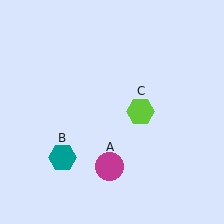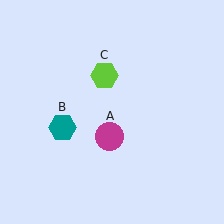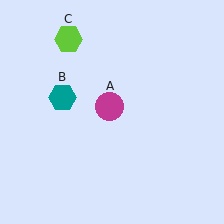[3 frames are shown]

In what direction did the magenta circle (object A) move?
The magenta circle (object A) moved up.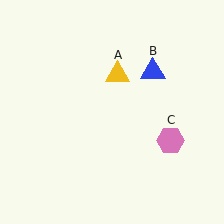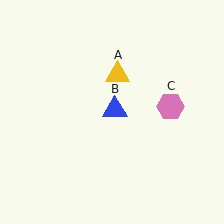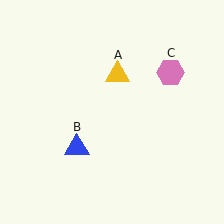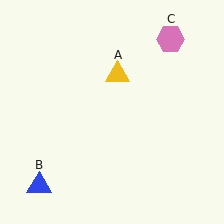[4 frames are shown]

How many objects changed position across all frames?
2 objects changed position: blue triangle (object B), pink hexagon (object C).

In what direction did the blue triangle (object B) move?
The blue triangle (object B) moved down and to the left.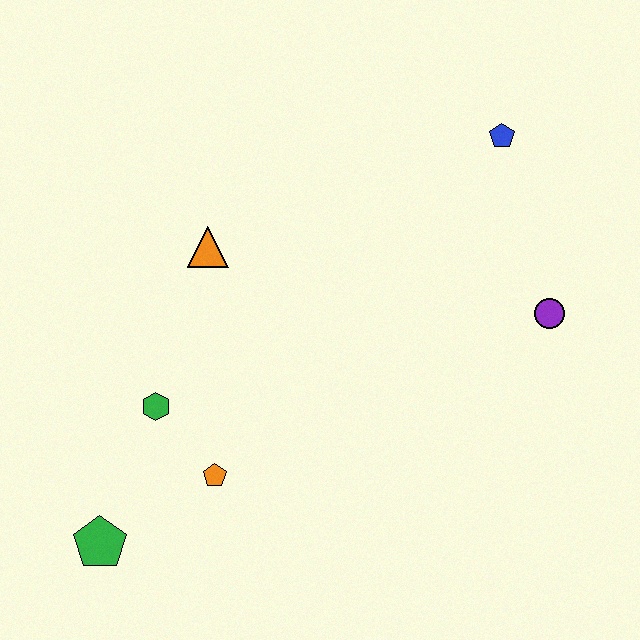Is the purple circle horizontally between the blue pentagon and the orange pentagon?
No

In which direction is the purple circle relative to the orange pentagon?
The purple circle is to the right of the orange pentagon.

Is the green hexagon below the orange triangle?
Yes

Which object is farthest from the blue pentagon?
The green pentagon is farthest from the blue pentagon.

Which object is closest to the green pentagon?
The orange pentagon is closest to the green pentagon.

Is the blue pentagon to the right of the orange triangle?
Yes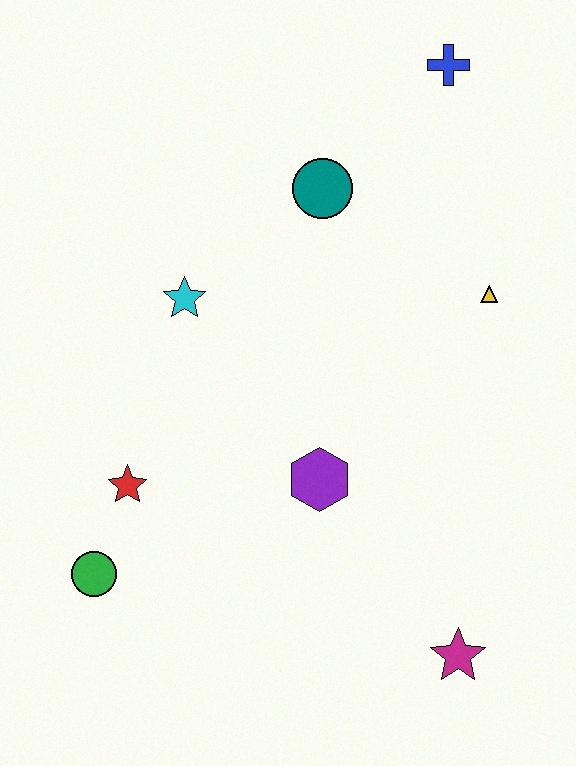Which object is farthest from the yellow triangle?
The green circle is farthest from the yellow triangle.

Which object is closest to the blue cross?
The teal circle is closest to the blue cross.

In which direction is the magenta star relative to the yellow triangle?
The magenta star is below the yellow triangle.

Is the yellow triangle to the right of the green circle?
Yes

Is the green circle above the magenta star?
Yes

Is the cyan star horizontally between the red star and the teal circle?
Yes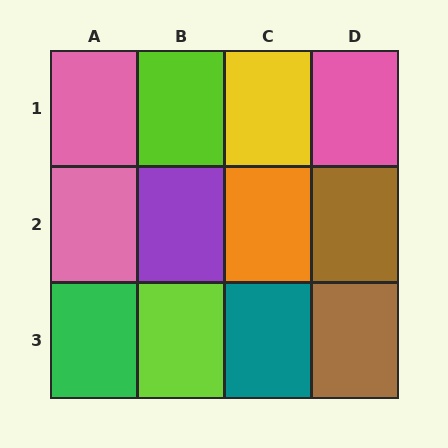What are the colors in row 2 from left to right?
Pink, purple, orange, brown.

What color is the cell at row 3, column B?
Lime.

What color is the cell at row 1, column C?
Yellow.